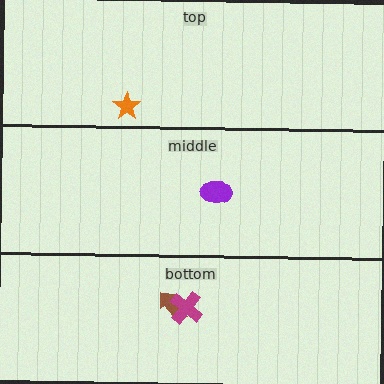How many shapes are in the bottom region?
2.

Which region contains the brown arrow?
The bottom region.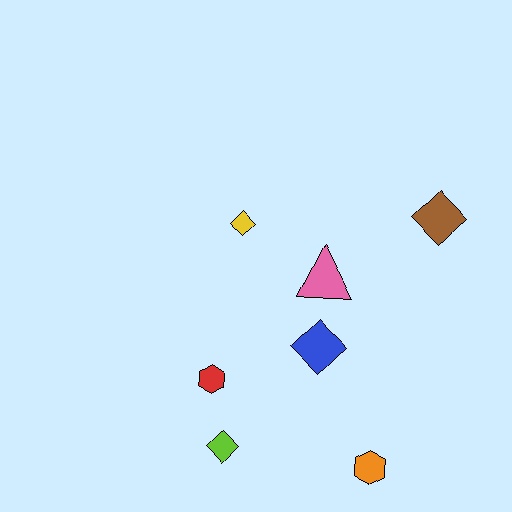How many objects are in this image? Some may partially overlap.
There are 7 objects.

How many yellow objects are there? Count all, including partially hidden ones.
There is 1 yellow object.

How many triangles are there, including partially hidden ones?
There is 1 triangle.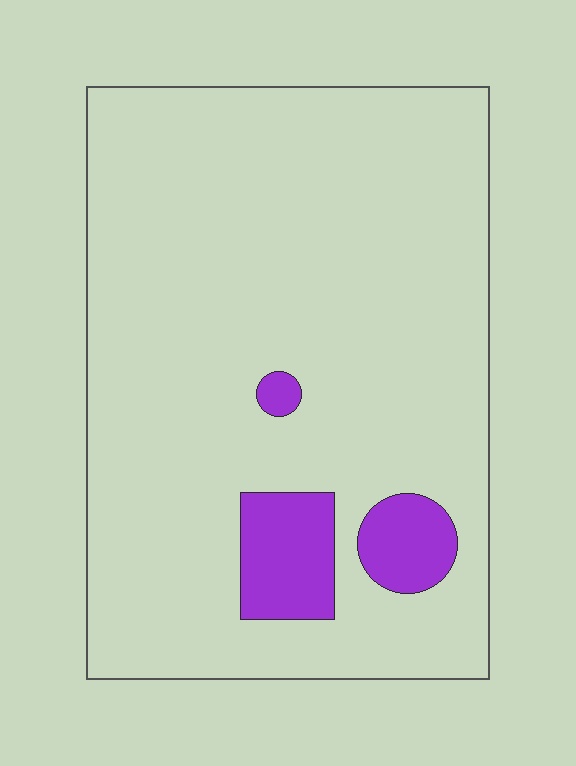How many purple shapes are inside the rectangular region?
3.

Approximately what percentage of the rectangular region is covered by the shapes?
Approximately 10%.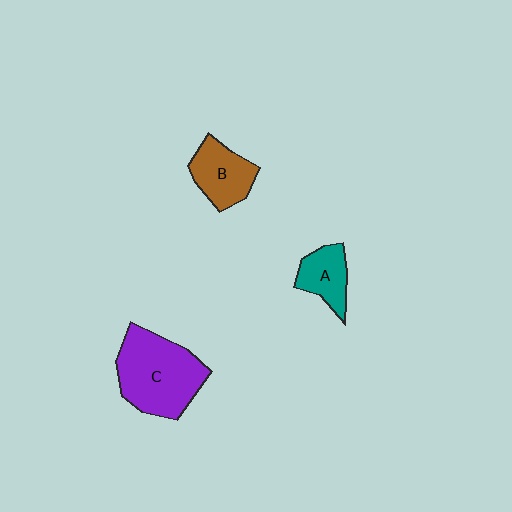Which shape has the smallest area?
Shape A (teal).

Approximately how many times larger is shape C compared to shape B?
Approximately 1.8 times.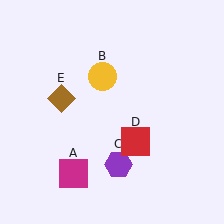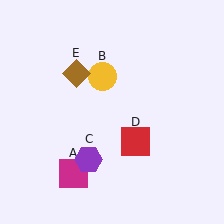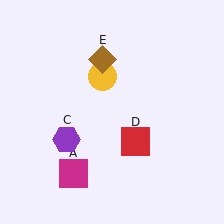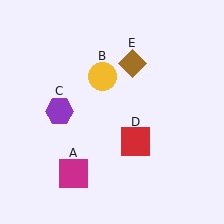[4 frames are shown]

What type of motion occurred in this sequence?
The purple hexagon (object C), brown diamond (object E) rotated clockwise around the center of the scene.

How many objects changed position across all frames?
2 objects changed position: purple hexagon (object C), brown diamond (object E).